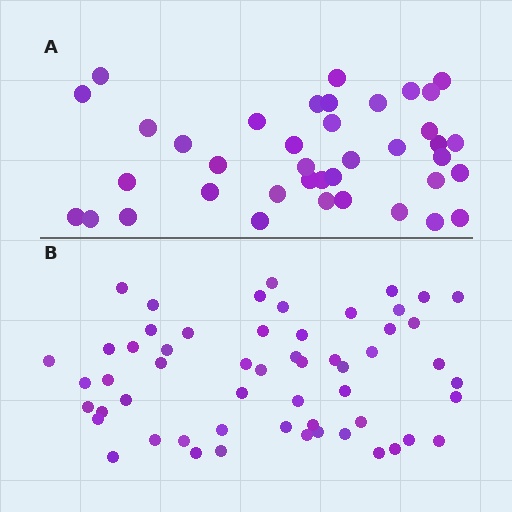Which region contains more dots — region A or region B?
Region B (the bottom region) has more dots.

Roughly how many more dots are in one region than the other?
Region B has approximately 15 more dots than region A.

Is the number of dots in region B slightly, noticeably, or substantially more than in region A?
Region B has noticeably more, but not dramatically so. The ratio is roughly 1.4 to 1.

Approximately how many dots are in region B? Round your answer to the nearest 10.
About 60 dots. (The exact count is 56, which rounds to 60.)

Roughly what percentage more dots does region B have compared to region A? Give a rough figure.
About 45% more.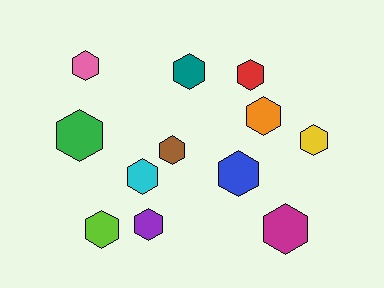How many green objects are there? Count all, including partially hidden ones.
There is 1 green object.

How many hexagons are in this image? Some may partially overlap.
There are 12 hexagons.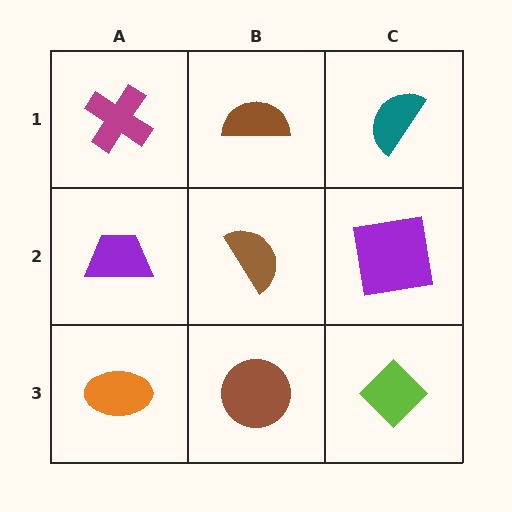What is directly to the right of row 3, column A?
A brown circle.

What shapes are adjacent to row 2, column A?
A magenta cross (row 1, column A), an orange ellipse (row 3, column A), a brown semicircle (row 2, column B).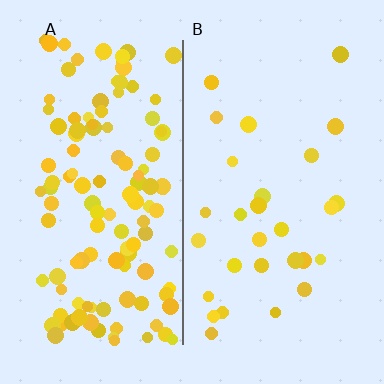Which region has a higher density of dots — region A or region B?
A (the left).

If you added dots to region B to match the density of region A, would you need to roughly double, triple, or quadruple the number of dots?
Approximately quadruple.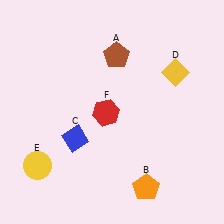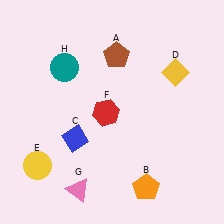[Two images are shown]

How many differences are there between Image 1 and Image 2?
There are 2 differences between the two images.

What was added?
A pink triangle (G), a teal circle (H) were added in Image 2.